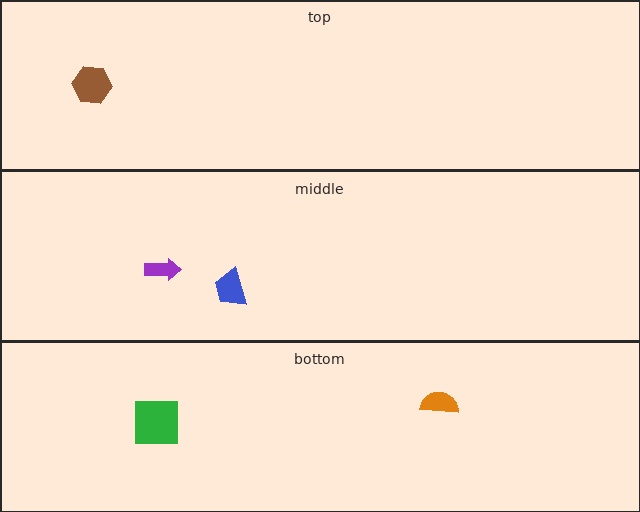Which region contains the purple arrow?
The middle region.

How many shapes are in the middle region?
2.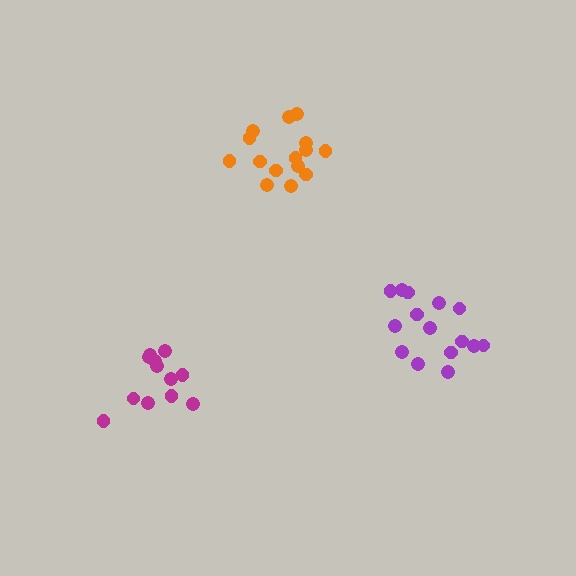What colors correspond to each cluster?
The clusters are colored: purple, magenta, orange.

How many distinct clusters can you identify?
There are 3 distinct clusters.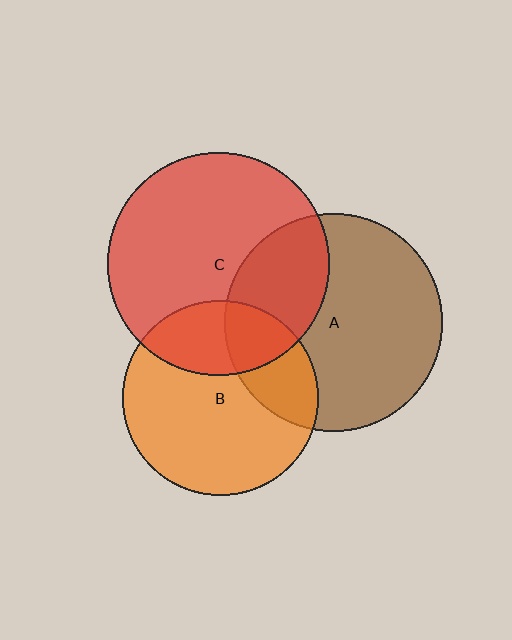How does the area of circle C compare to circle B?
Approximately 1.3 times.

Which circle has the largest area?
Circle C (red).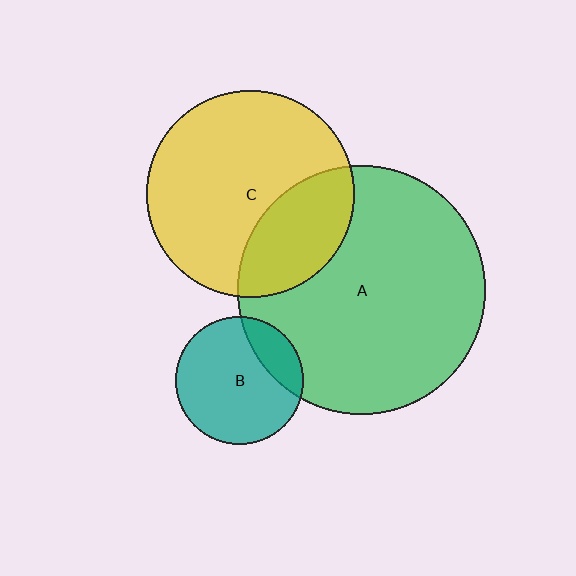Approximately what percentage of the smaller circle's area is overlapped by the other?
Approximately 20%.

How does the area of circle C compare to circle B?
Approximately 2.6 times.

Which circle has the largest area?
Circle A (green).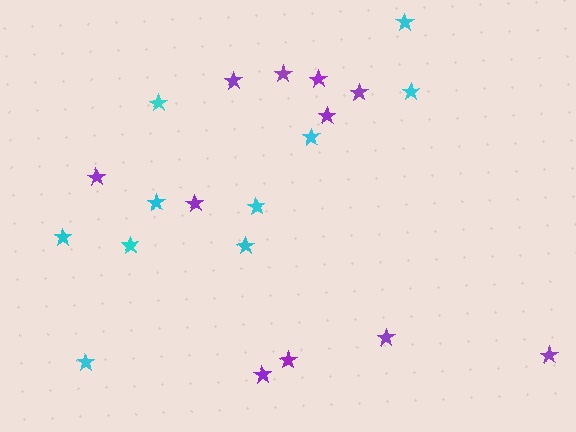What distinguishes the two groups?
There are 2 groups: one group of cyan stars (10) and one group of purple stars (11).